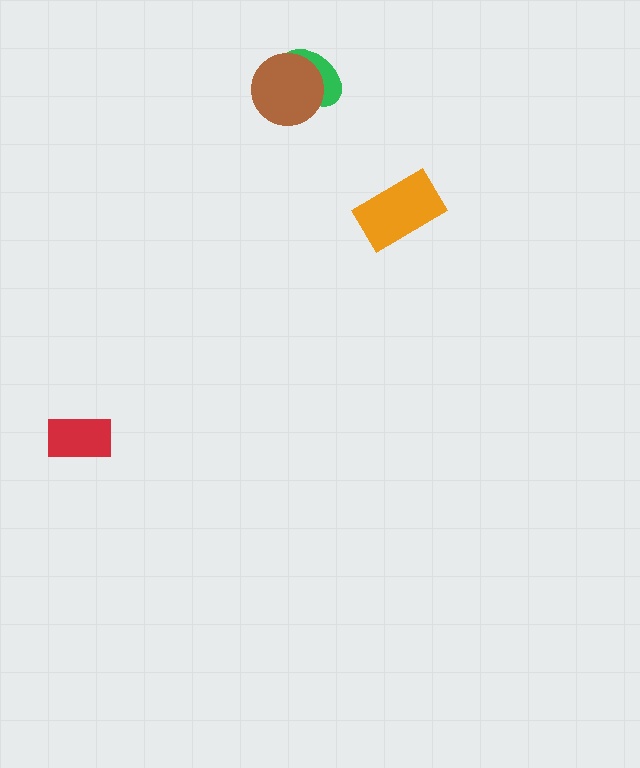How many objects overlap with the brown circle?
1 object overlaps with the brown circle.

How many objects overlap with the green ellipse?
1 object overlaps with the green ellipse.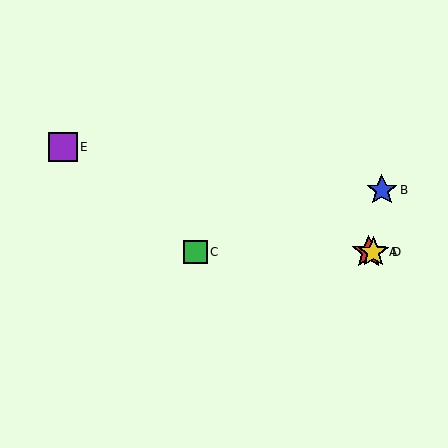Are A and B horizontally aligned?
No, A is at y≈252 and B is at y≈190.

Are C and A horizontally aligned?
Yes, both are at y≈252.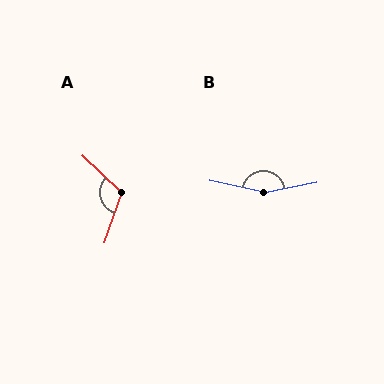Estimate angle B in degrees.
Approximately 157 degrees.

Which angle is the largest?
B, at approximately 157 degrees.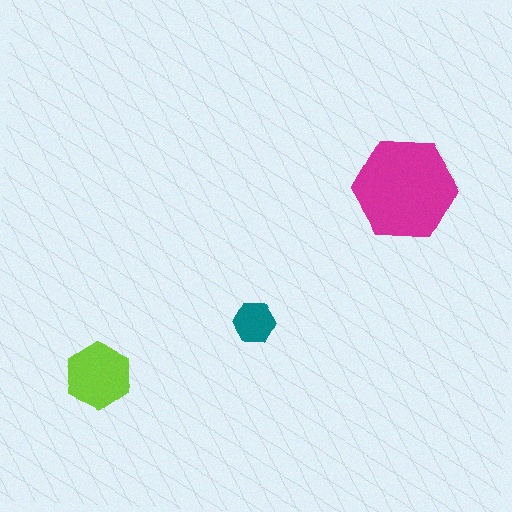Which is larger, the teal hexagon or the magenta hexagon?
The magenta one.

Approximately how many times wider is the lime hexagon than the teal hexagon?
About 1.5 times wider.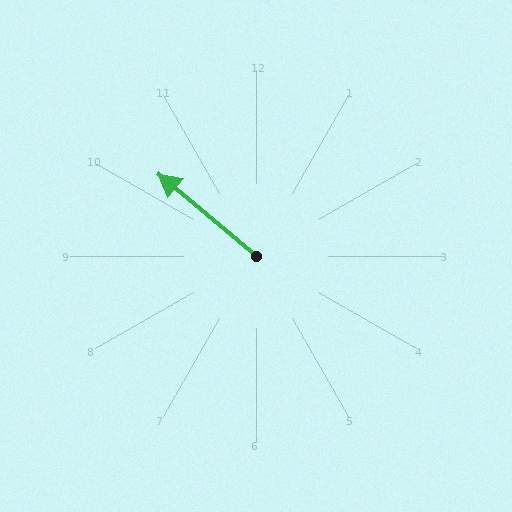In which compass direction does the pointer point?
Northwest.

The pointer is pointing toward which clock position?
Roughly 10 o'clock.